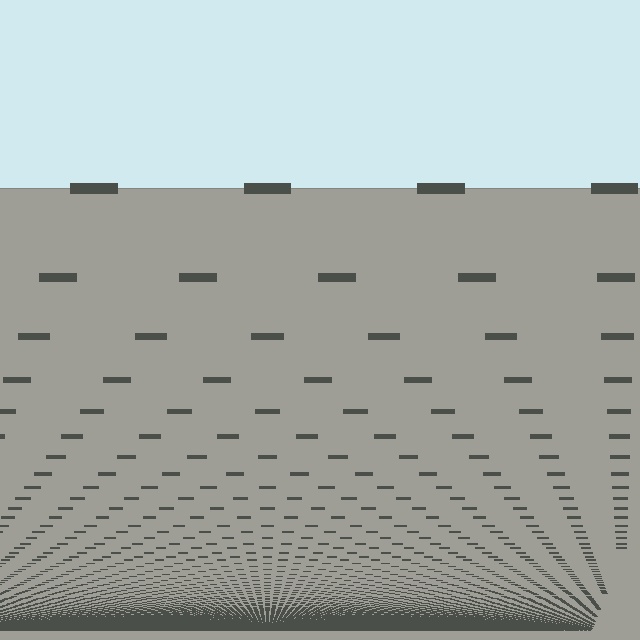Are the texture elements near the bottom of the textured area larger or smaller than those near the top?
Smaller. The gradient is inverted — elements near the bottom are smaller and denser.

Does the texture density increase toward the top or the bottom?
Density increases toward the bottom.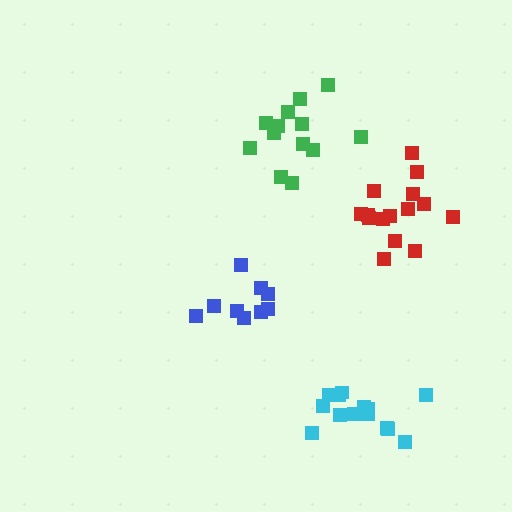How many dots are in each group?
Group 1: 15 dots, Group 2: 14 dots, Group 3: 9 dots, Group 4: 14 dots (52 total).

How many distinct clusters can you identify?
There are 4 distinct clusters.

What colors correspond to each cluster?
The clusters are colored: red, green, blue, cyan.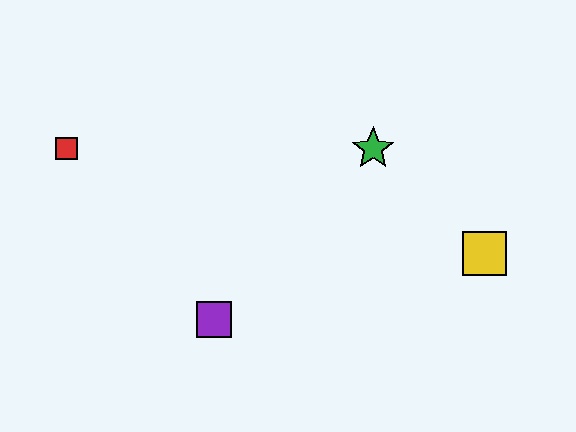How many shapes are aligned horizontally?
3 shapes (the red square, the blue star, the green star) are aligned horizontally.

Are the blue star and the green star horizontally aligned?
Yes, both are at y≈149.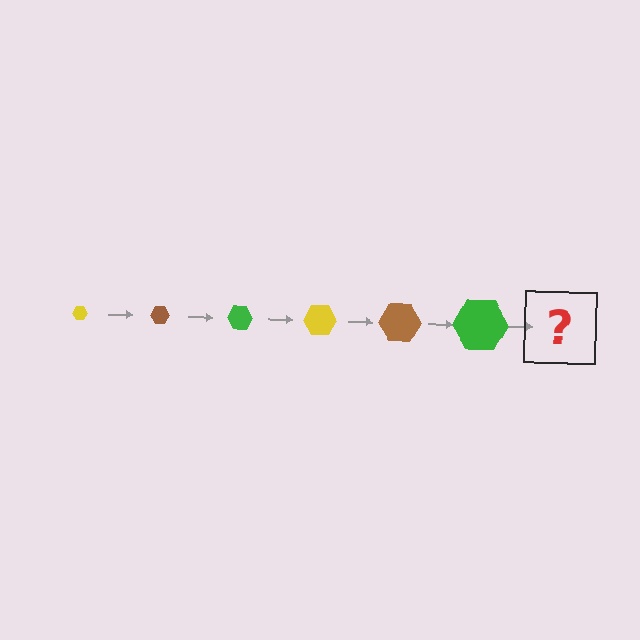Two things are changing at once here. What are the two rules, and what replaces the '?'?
The two rules are that the hexagon grows larger each step and the color cycles through yellow, brown, and green. The '?' should be a yellow hexagon, larger than the previous one.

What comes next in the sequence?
The next element should be a yellow hexagon, larger than the previous one.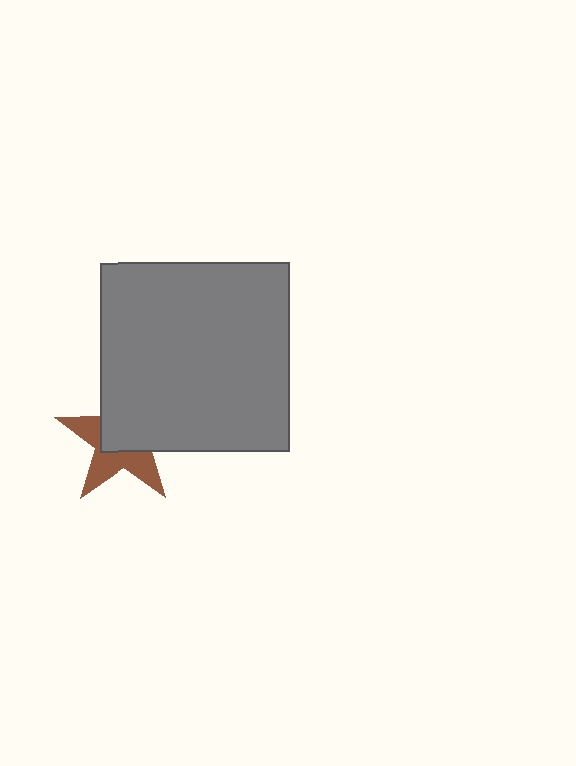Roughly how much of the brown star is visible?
About half of it is visible (roughly 46%).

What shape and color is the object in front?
The object in front is a gray square.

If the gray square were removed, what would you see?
You would see the complete brown star.